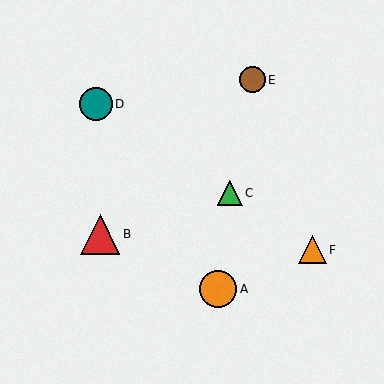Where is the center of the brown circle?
The center of the brown circle is at (253, 80).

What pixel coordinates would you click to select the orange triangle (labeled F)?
Click at (312, 250) to select the orange triangle F.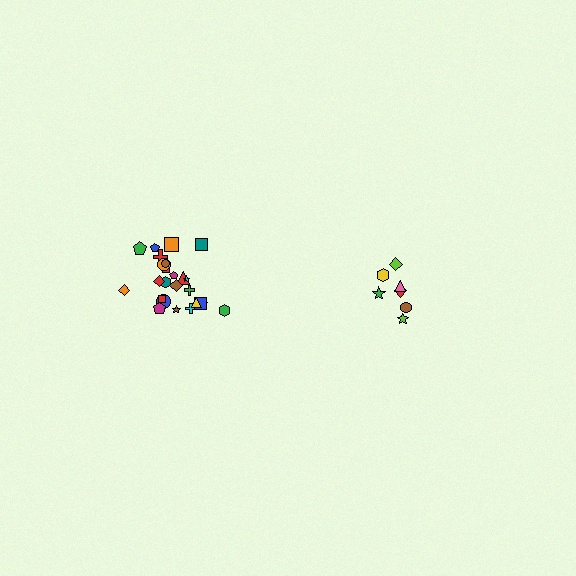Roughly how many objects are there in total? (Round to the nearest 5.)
Roughly 30 objects in total.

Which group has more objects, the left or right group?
The left group.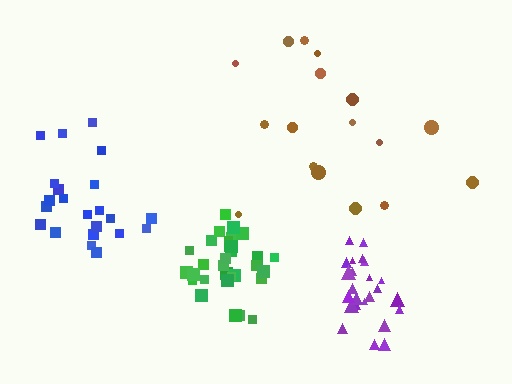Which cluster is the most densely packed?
Green.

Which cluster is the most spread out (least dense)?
Brown.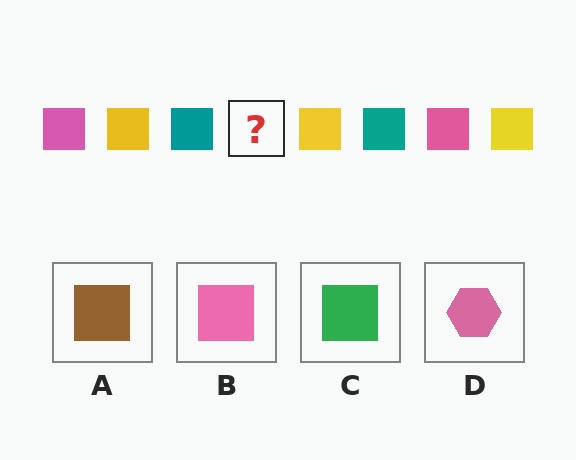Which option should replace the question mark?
Option B.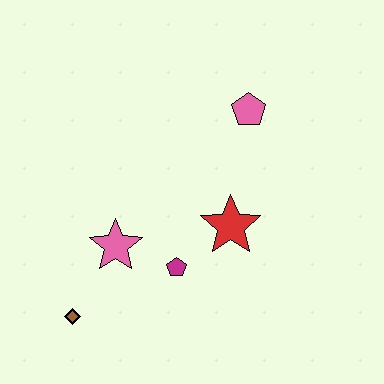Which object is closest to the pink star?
The magenta pentagon is closest to the pink star.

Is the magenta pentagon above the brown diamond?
Yes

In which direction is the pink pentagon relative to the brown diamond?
The pink pentagon is above the brown diamond.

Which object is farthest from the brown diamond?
The pink pentagon is farthest from the brown diamond.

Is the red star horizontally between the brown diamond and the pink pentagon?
Yes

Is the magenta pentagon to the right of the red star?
No